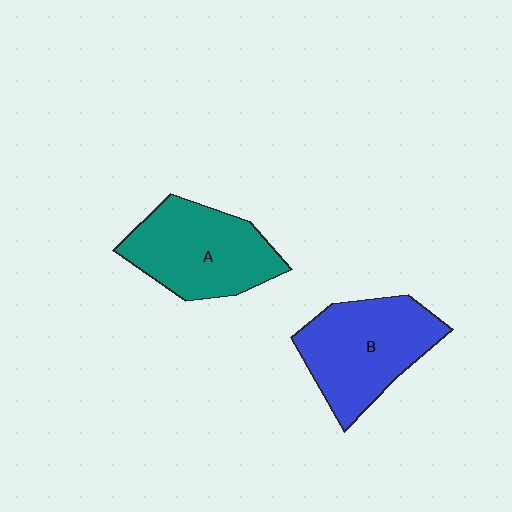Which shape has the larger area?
Shape B (blue).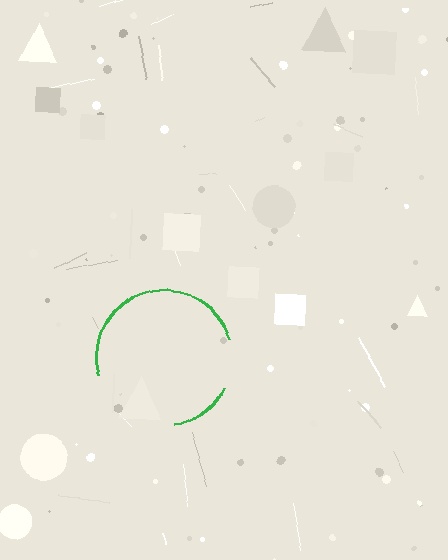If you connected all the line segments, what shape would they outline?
They would outline a circle.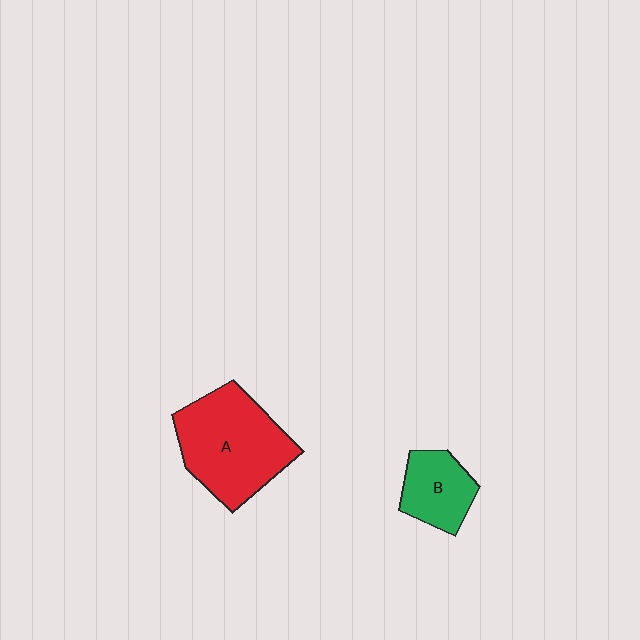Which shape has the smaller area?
Shape B (green).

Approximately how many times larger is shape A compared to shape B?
Approximately 2.1 times.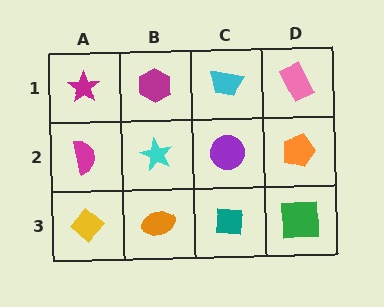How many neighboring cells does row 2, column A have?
3.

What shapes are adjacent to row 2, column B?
A magenta hexagon (row 1, column B), an orange ellipse (row 3, column B), a magenta semicircle (row 2, column A), a purple circle (row 2, column C).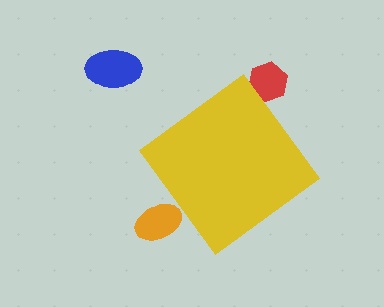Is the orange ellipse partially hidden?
Yes, the orange ellipse is partially hidden behind the yellow diamond.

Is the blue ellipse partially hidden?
No, the blue ellipse is fully visible.